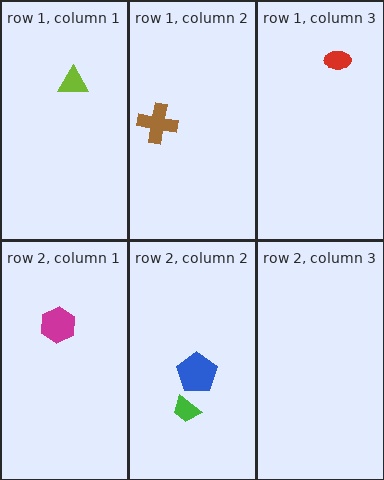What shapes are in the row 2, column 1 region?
The magenta hexagon.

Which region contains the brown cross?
The row 1, column 2 region.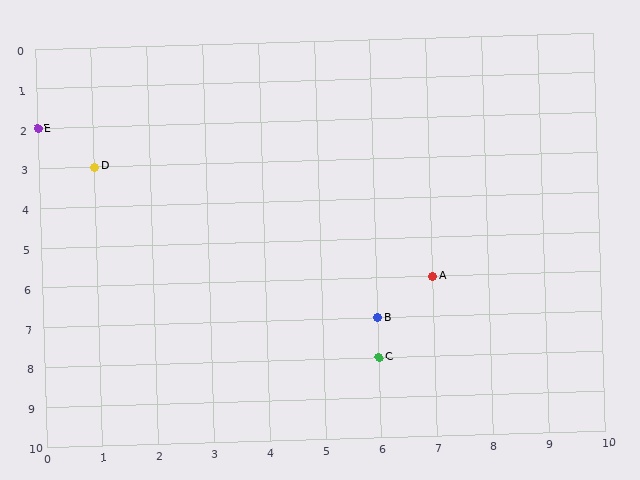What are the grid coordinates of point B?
Point B is at grid coordinates (6, 7).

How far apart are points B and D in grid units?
Points B and D are 5 columns and 4 rows apart (about 6.4 grid units diagonally).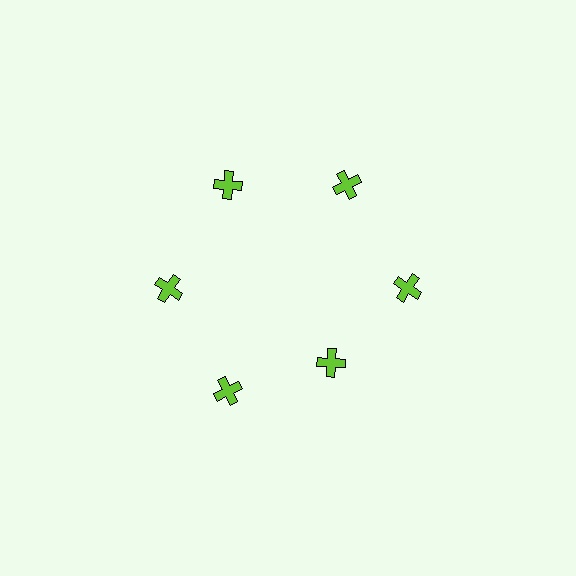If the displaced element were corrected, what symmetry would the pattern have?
It would have 6-fold rotational symmetry — the pattern would map onto itself every 60 degrees.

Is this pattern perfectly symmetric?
No. The 6 lime crosses are arranged in a ring, but one element near the 5 o'clock position is pulled inward toward the center, breaking the 6-fold rotational symmetry.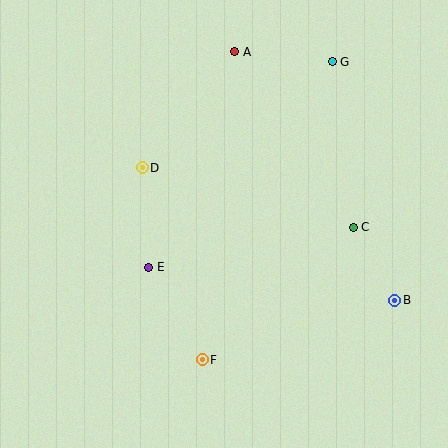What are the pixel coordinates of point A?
Point A is at (235, 52).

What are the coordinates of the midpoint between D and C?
The midpoint between D and C is at (248, 198).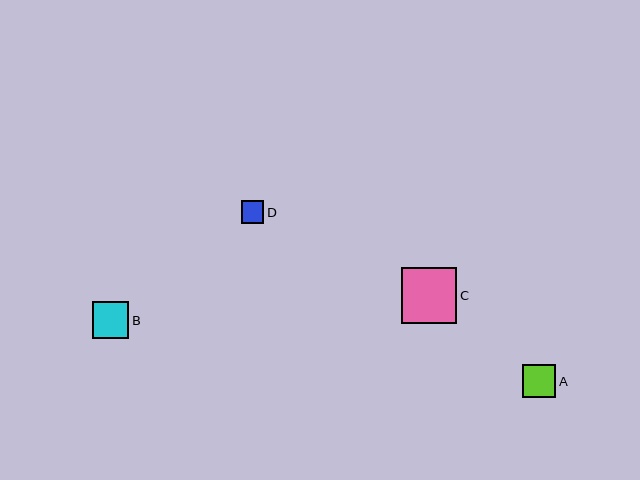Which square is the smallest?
Square D is the smallest with a size of approximately 23 pixels.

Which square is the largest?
Square C is the largest with a size of approximately 55 pixels.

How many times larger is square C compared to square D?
Square C is approximately 2.4 times the size of square D.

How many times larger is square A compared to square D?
Square A is approximately 1.4 times the size of square D.